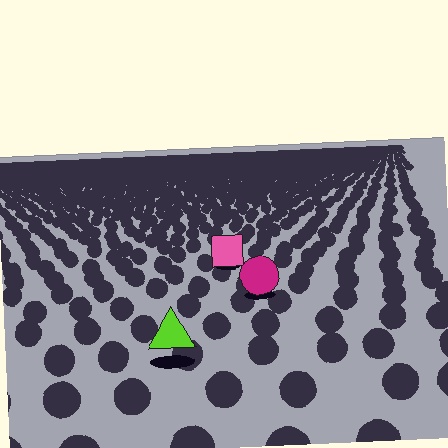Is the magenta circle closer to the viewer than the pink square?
Yes. The magenta circle is closer — you can tell from the texture gradient: the ground texture is coarser near it.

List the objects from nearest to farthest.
From nearest to farthest: the lime triangle, the magenta circle, the pink square.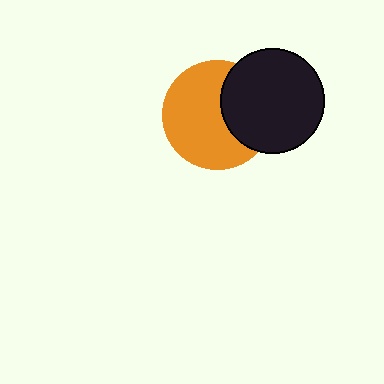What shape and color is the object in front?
The object in front is a black circle.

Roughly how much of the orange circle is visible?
Most of it is visible (roughly 65%).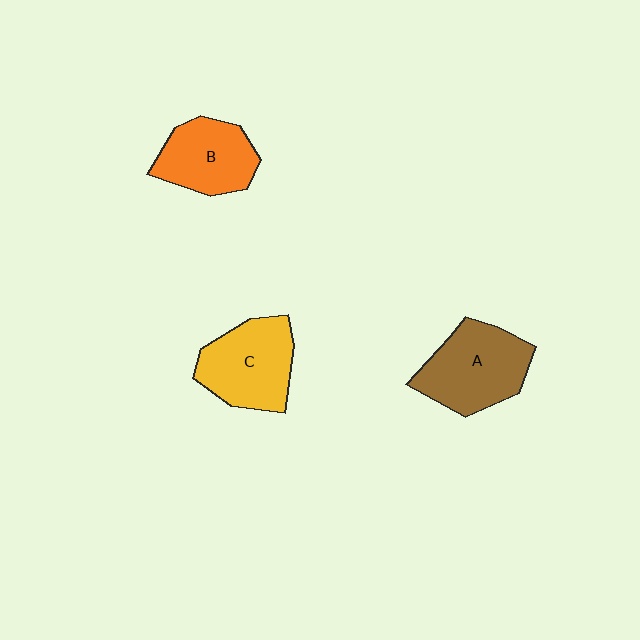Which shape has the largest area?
Shape A (brown).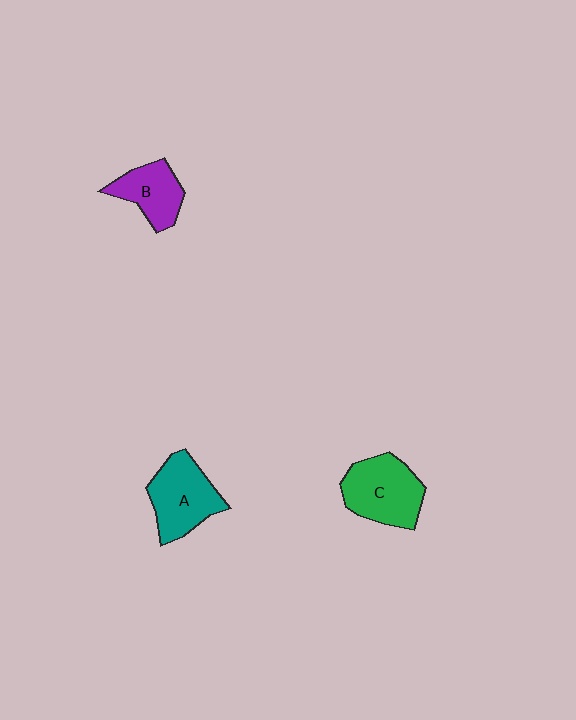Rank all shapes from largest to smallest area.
From largest to smallest: C (green), A (teal), B (purple).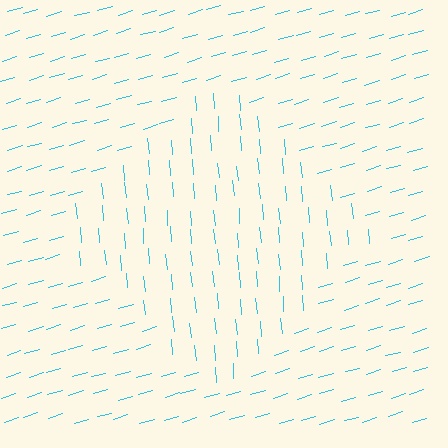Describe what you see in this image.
The image is filled with small cyan line segments. A diamond region in the image has lines oriented differently from the surrounding lines, creating a visible texture boundary.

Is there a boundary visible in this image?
Yes, there is a texture boundary formed by a change in line orientation.